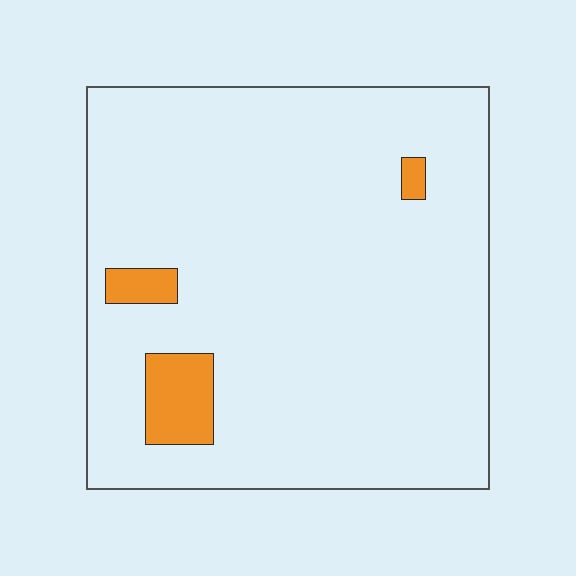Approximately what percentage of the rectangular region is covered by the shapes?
Approximately 5%.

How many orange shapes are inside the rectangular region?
3.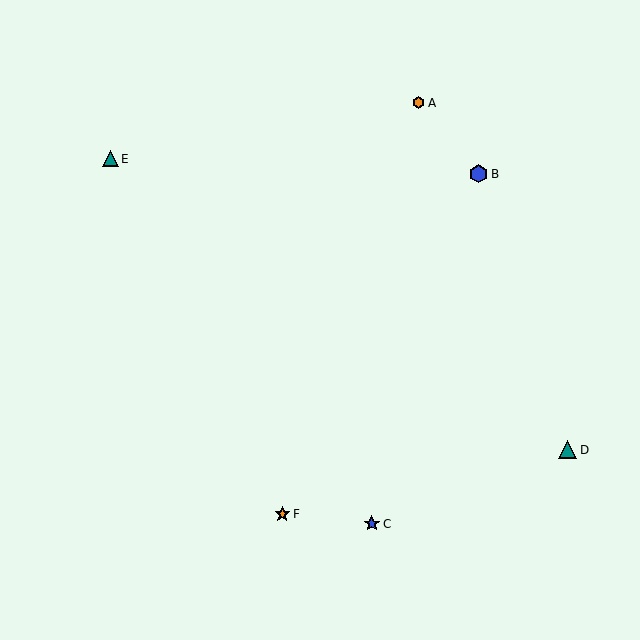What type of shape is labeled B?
Shape B is a blue hexagon.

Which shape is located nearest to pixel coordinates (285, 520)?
The orange star (labeled F) at (282, 514) is nearest to that location.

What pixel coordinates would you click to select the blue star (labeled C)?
Click at (372, 524) to select the blue star C.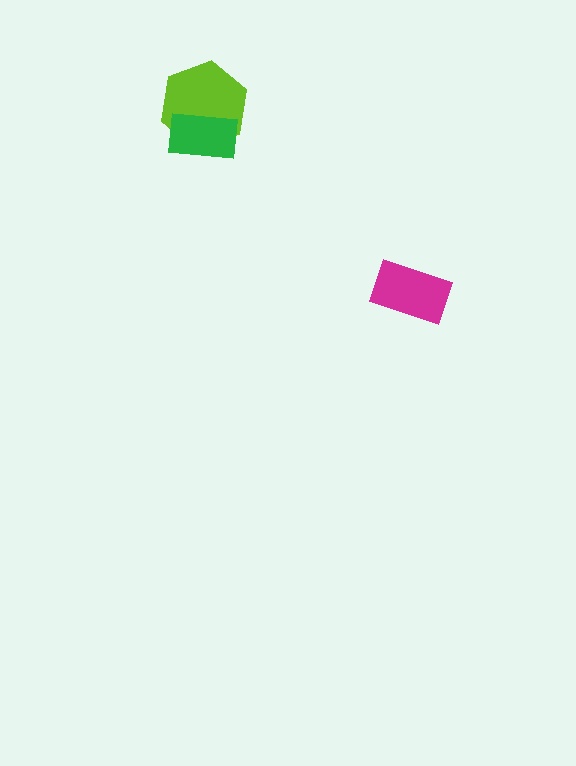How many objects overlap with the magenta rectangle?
0 objects overlap with the magenta rectangle.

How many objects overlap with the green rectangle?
1 object overlaps with the green rectangle.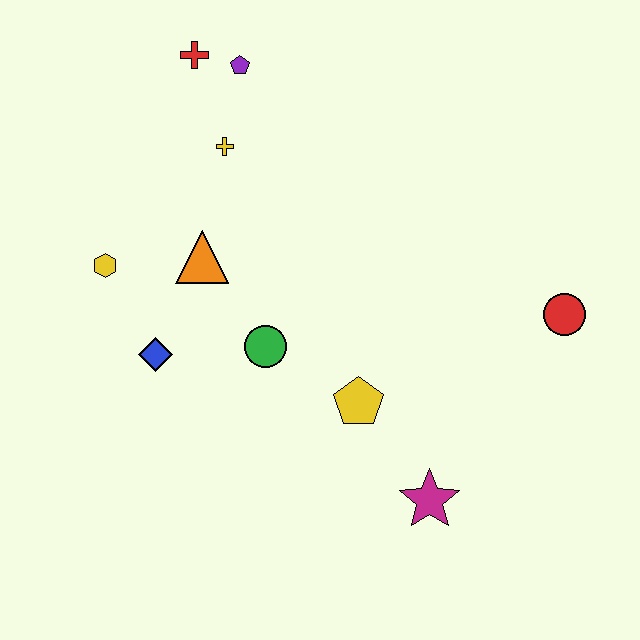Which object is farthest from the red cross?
The magenta star is farthest from the red cross.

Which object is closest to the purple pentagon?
The red cross is closest to the purple pentagon.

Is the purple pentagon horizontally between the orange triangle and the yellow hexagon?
No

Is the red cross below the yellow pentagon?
No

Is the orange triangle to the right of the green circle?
No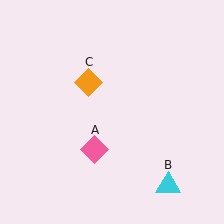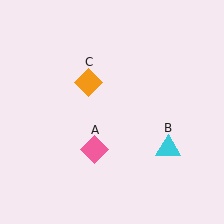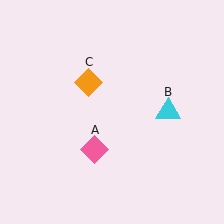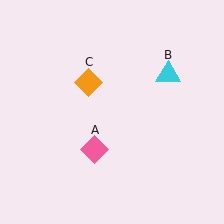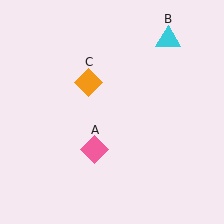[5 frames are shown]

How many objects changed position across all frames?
1 object changed position: cyan triangle (object B).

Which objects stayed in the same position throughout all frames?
Pink diamond (object A) and orange diamond (object C) remained stationary.